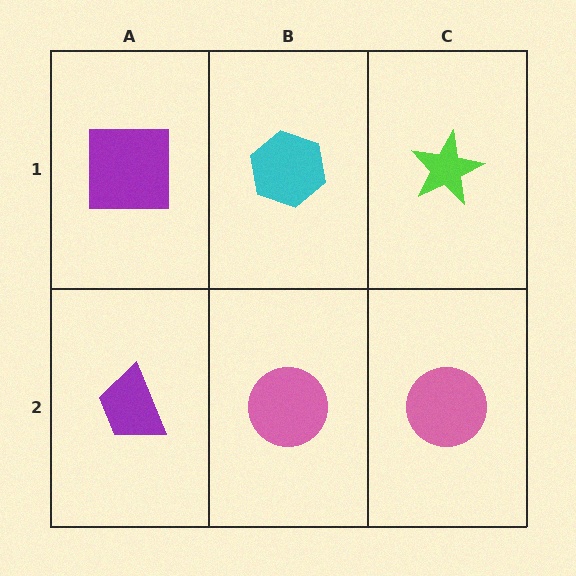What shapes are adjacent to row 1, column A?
A purple trapezoid (row 2, column A), a cyan hexagon (row 1, column B).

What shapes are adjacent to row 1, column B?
A pink circle (row 2, column B), a purple square (row 1, column A), a lime star (row 1, column C).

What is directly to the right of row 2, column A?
A pink circle.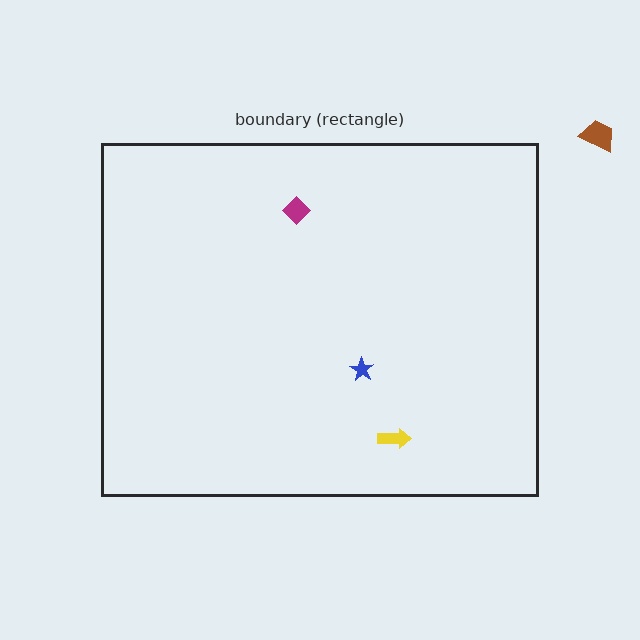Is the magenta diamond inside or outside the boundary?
Inside.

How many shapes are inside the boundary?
3 inside, 1 outside.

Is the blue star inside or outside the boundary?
Inside.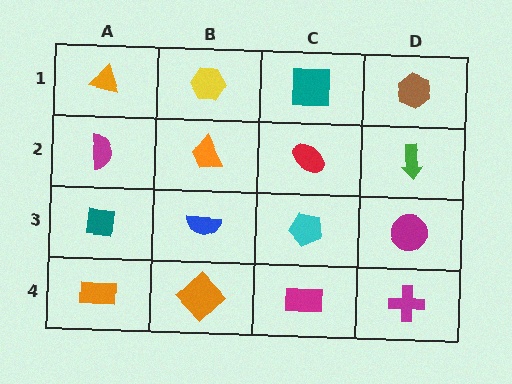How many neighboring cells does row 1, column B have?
3.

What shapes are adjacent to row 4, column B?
A blue semicircle (row 3, column B), an orange rectangle (row 4, column A), a magenta rectangle (row 4, column C).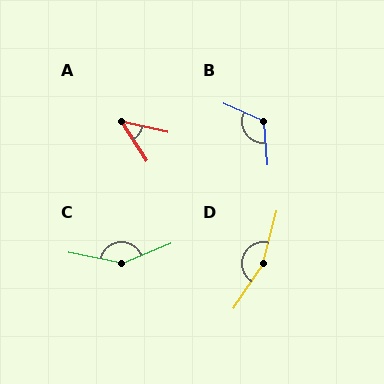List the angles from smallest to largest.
A (45°), B (119°), C (146°), D (161°).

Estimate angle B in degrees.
Approximately 119 degrees.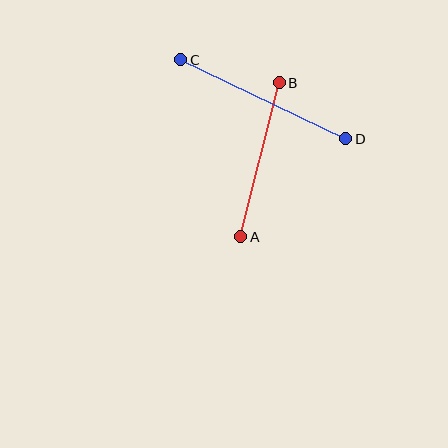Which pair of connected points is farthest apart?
Points C and D are farthest apart.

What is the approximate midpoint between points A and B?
The midpoint is at approximately (260, 160) pixels.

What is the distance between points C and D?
The distance is approximately 183 pixels.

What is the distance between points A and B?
The distance is approximately 159 pixels.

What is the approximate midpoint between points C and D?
The midpoint is at approximately (263, 99) pixels.